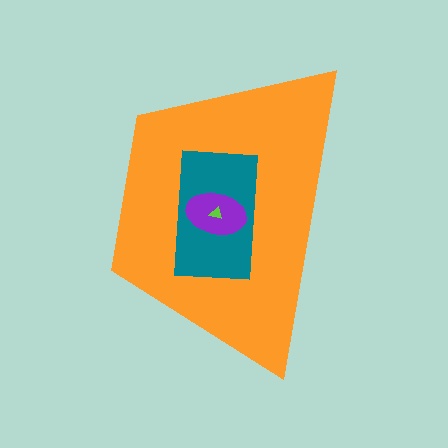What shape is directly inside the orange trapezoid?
The teal rectangle.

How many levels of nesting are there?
4.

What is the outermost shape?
The orange trapezoid.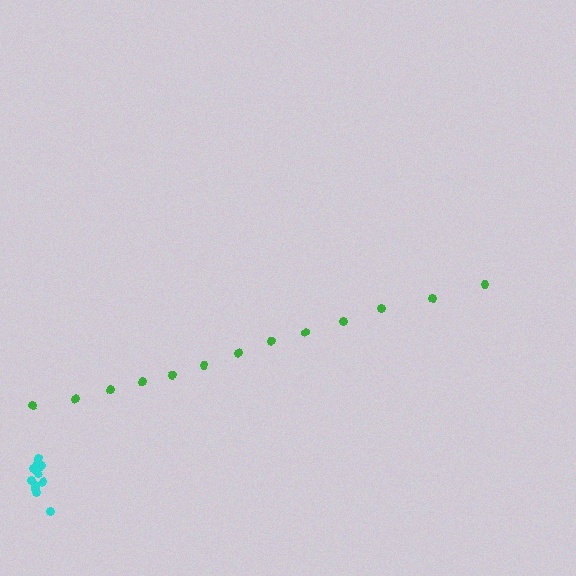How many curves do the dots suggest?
There are 2 distinct paths.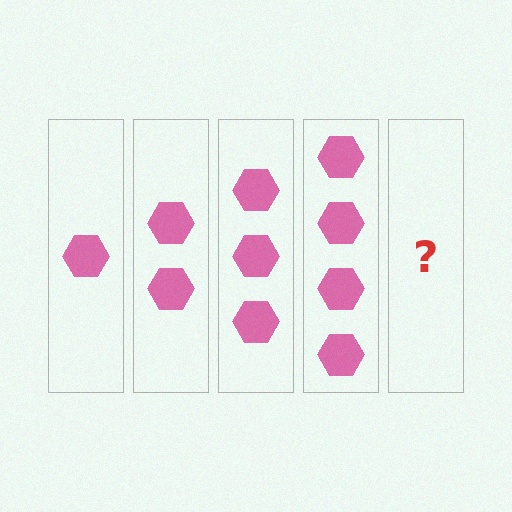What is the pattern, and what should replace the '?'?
The pattern is that each step adds one more hexagon. The '?' should be 5 hexagons.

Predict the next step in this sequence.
The next step is 5 hexagons.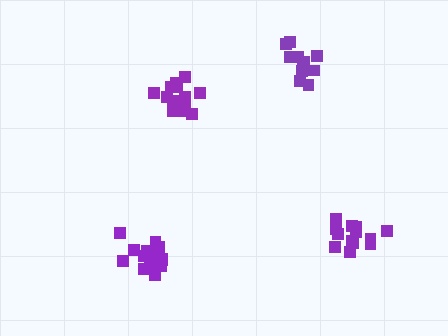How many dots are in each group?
Group 1: 11 dots, Group 2: 14 dots, Group 3: 16 dots, Group 4: 14 dots (55 total).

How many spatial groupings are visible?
There are 4 spatial groupings.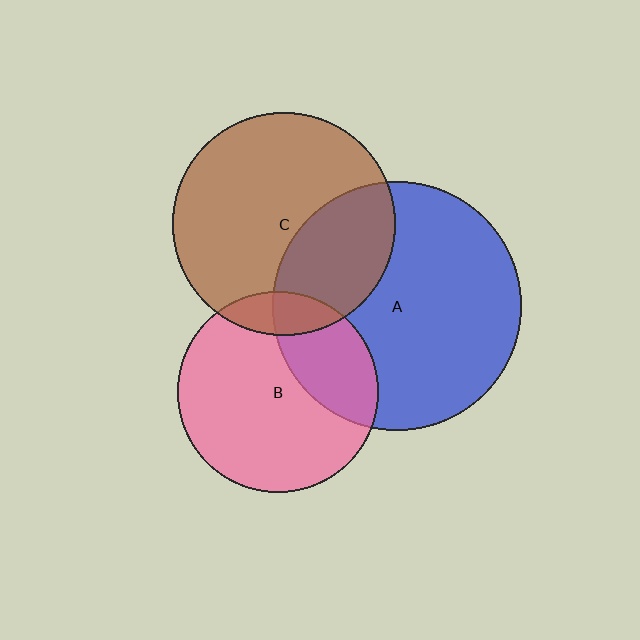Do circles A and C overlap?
Yes.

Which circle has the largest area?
Circle A (blue).